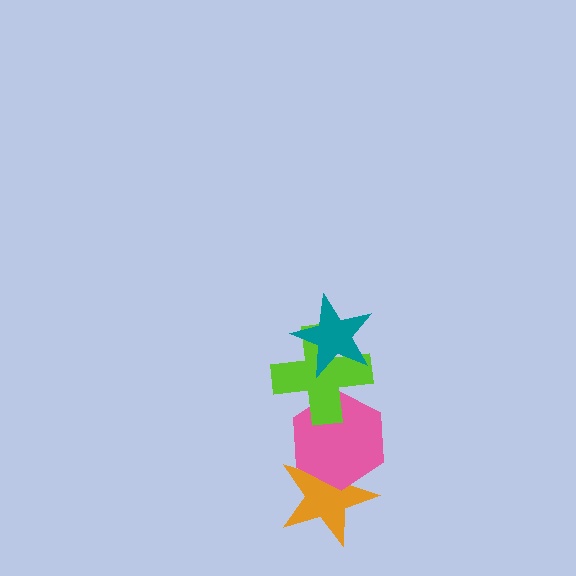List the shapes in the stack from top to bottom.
From top to bottom: the teal star, the lime cross, the pink hexagon, the orange star.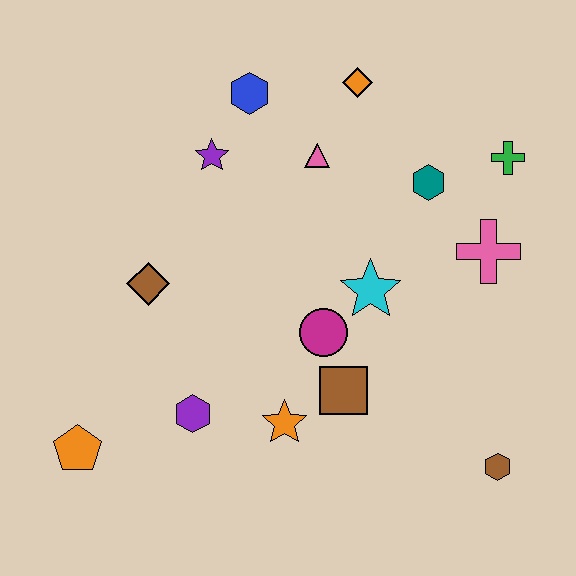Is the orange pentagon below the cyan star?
Yes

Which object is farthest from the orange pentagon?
The green cross is farthest from the orange pentagon.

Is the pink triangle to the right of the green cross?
No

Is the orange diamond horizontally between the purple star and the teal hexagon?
Yes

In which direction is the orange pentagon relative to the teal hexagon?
The orange pentagon is to the left of the teal hexagon.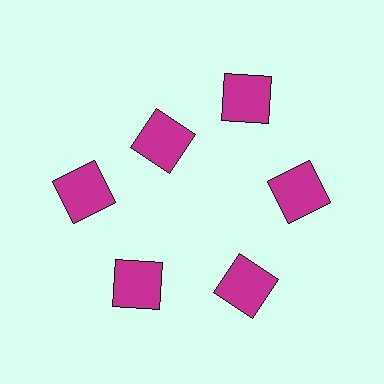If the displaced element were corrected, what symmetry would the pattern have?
It would have 6-fold rotational symmetry — the pattern would map onto itself every 60 degrees.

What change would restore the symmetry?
The symmetry would be restored by moving it outward, back onto the ring so that all 6 squares sit at equal angles and equal distance from the center.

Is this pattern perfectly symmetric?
No. The 6 magenta squares are arranged in a ring, but one element near the 11 o'clock position is pulled inward toward the center, breaking the 6-fold rotational symmetry.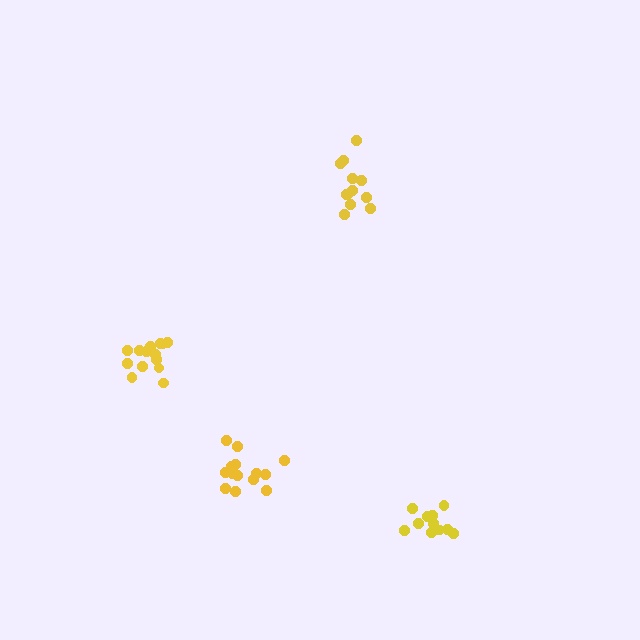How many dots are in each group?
Group 1: 12 dots, Group 2: 14 dots, Group 3: 14 dots, Group 4: 11 dots (51 total).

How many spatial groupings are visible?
There are 4 spatial groupings.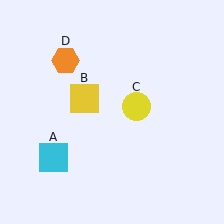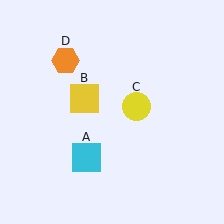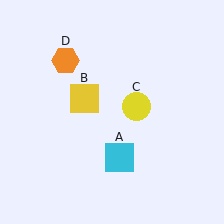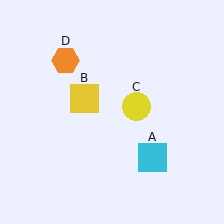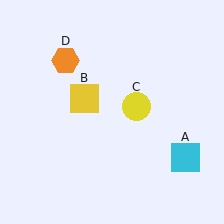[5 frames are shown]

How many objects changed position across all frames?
1 object changed position: cyan square (object A).